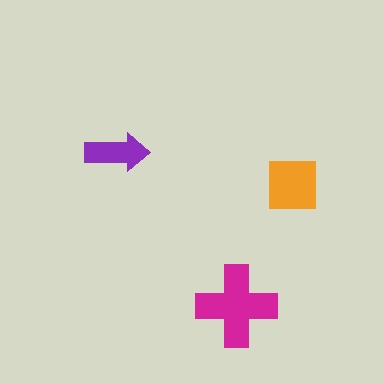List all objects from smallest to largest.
The purple arrow, the orange square, the magenta cross.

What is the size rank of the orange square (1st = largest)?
2nd.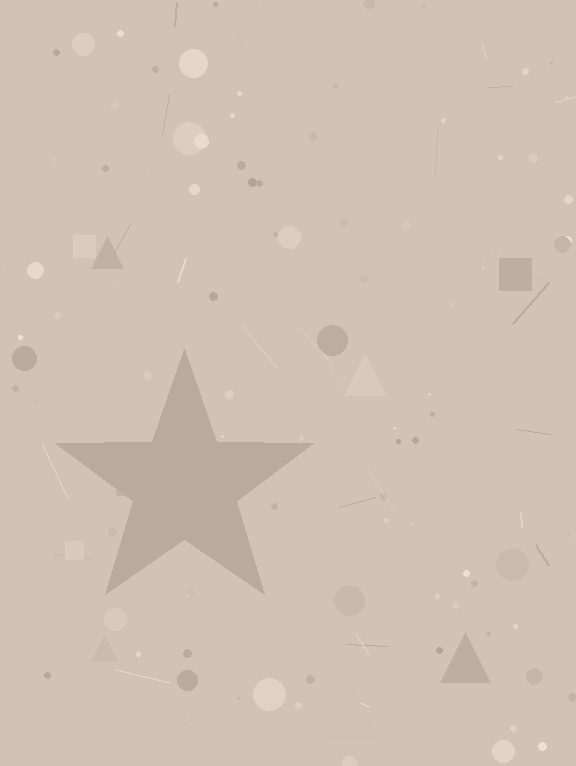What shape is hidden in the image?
A star is hidden in the image.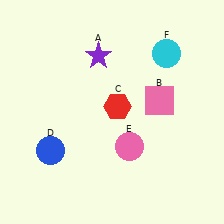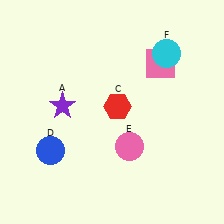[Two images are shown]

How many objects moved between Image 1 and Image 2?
2 objects moved between the two images.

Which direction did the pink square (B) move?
The pink square (B) moved up.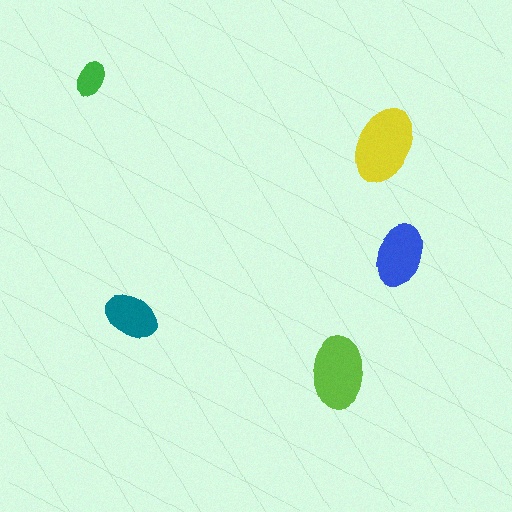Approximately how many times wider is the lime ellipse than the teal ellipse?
About 1.5 times wider.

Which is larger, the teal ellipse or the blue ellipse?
The blue one.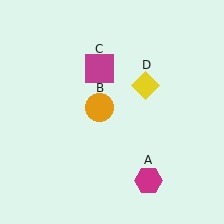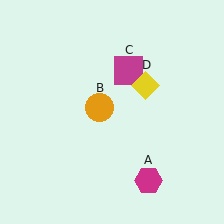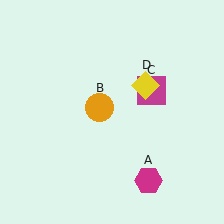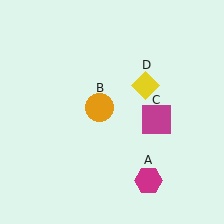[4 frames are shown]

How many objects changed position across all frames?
1 object changed position: magenta square (object C).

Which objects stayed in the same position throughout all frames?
Magenta hexagon (object A) and orange circle (object B) and yellow diamond (object D) remained stationary.